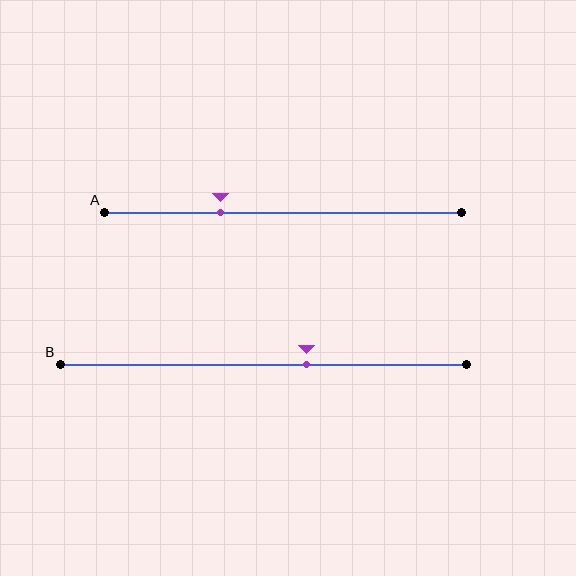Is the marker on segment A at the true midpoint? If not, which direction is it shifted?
No, the marker on segment A is shifted to the left by about 18% of the segment length.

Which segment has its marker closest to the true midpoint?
Segment B has its marker closest to the true midpoint.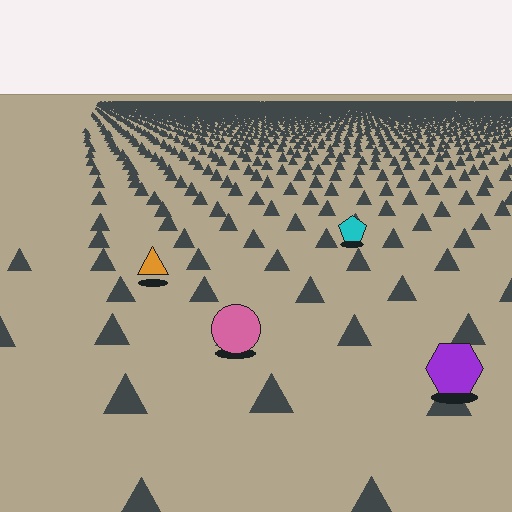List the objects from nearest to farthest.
From nearest to farthest: the purple hexagon, the pink circle, the orange triangle, the cyan pentagon.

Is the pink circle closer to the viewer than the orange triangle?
Yes. The pink circle is closer — you can tell from the texture gradient: the ground texture is coarser near it.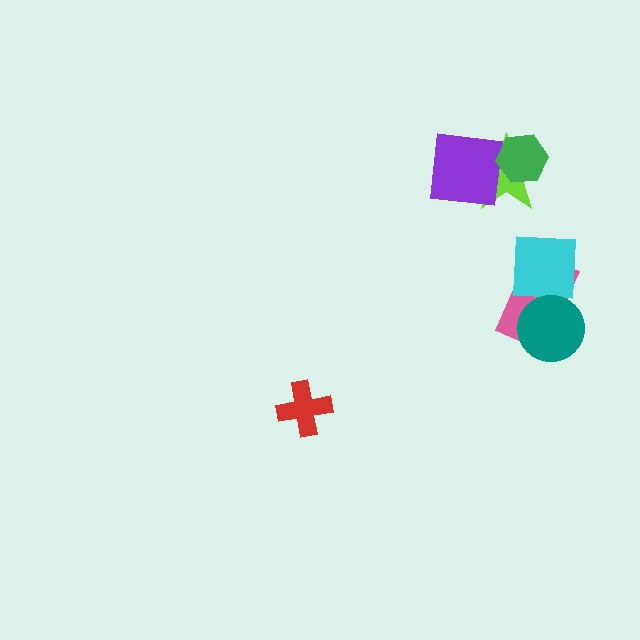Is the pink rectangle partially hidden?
Yes, it is partially covered by another shape.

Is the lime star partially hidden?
Yes, it is partially covered by another shape.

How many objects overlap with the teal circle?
1 object overlaps with the teal circle.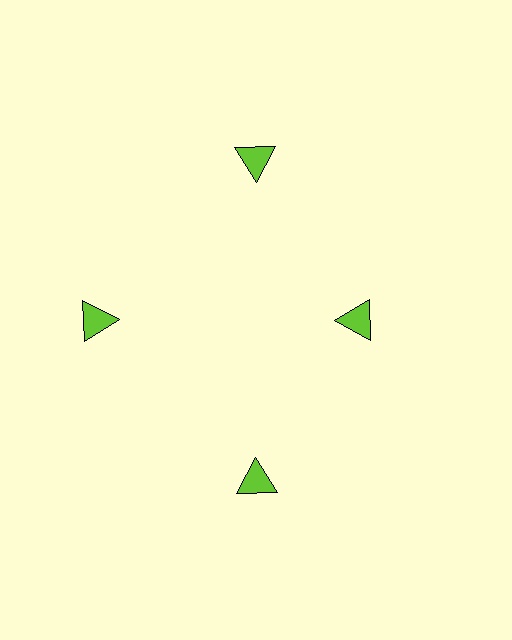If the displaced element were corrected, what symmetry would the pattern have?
It would have 4-fold rotational symmetry — the pattern would map onto itself every 90 degrees.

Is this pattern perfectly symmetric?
No. The 4 lime triangles are arranged in a ring, but one element near the 3 o'clock position is pulled inward toward the center, breaking the 4-fold rotational symmetry.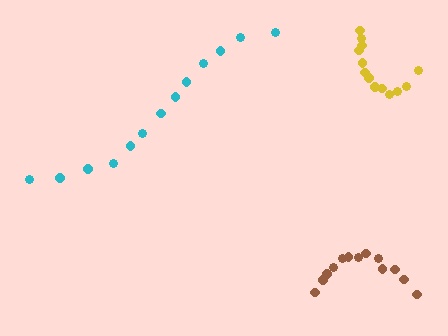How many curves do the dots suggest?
There are 3 distinct paths.